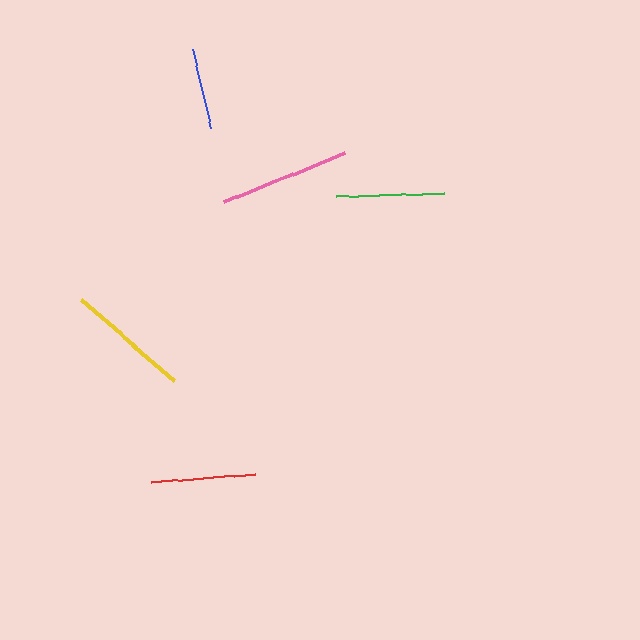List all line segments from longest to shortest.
From longest to shortest: pink, yellow, green, red, blue.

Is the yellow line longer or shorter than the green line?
The yellow line is longer than the green line.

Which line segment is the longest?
The pink line is the longest at approximately 131 pixels.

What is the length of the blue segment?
The blue segment is approximately 82 pixels long.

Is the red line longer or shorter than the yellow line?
The yellow line is longer than the red line.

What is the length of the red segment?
The red segment is approximately 104 pixels long.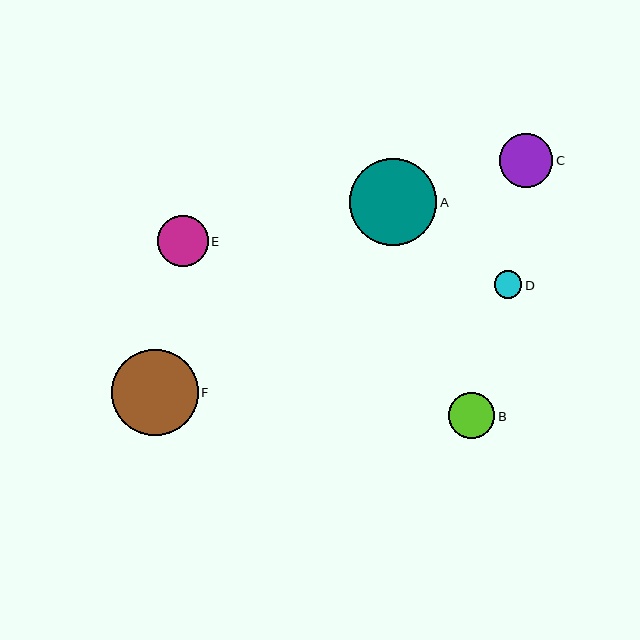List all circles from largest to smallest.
From largest to smallest: A, F, C, E, B, D.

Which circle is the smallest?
Circle D is the smallest with a size of approximately 28 pixels.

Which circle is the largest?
Circle A is the largest with a size of approximately 87 pixels.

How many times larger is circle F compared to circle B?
Circle F is approximately 1.9 times the size of circle B.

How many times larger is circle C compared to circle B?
Circle C is approximately 1.2 times the size of circle B.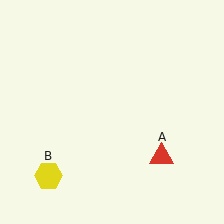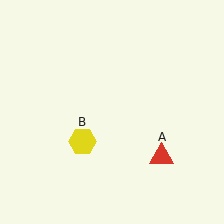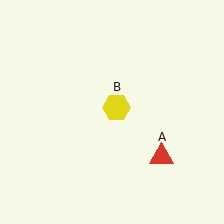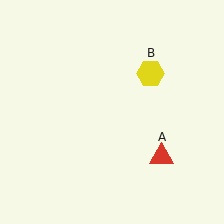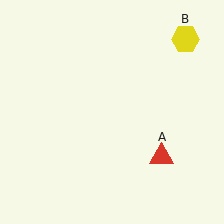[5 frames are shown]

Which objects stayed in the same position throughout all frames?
Red triangle (object A) remained stationary.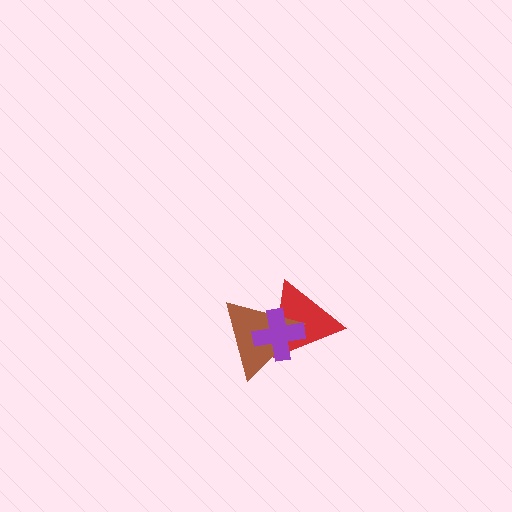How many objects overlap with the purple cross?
2 objects overlap with the purple cross.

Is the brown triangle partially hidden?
Yes, it is partially covered by another shape.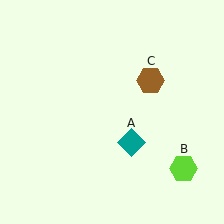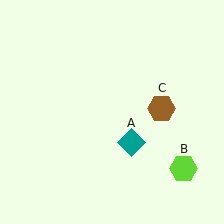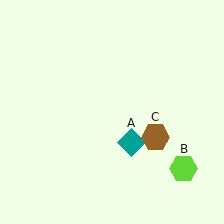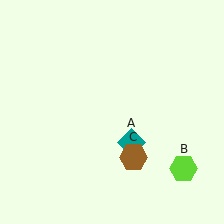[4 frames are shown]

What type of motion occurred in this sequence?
The brown hexagon (object C) rotated clockwise around the center of the scene.